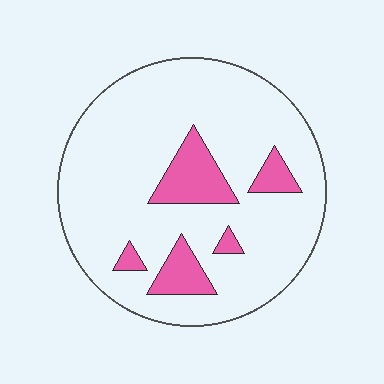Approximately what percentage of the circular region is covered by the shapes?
Approximately 15%.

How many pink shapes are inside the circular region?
5.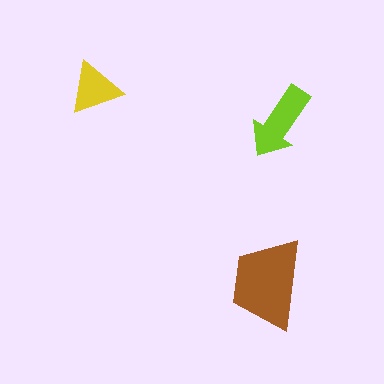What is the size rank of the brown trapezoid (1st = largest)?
1st.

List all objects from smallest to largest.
The yellow triangle, the lime arrow, the brown trapezoid.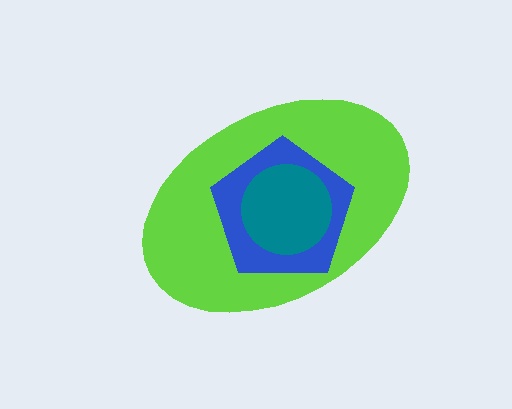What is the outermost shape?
The lime ellipse.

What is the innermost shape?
The teal circle.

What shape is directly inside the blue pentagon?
The teal circle.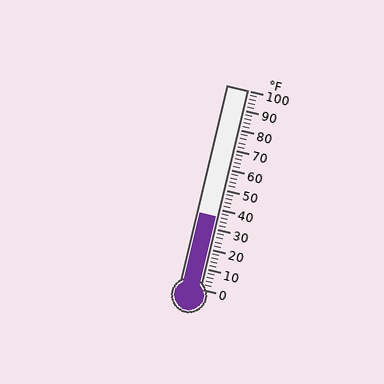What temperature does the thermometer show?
The thermometer shows approximately 36°F.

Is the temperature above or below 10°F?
The temperature is above 10°F.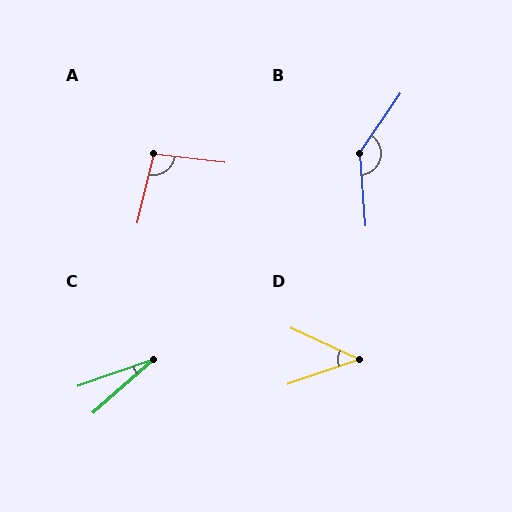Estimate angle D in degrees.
Approximately 44 degrees.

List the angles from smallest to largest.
C (23°), D (44°), A (97°), B (141°).